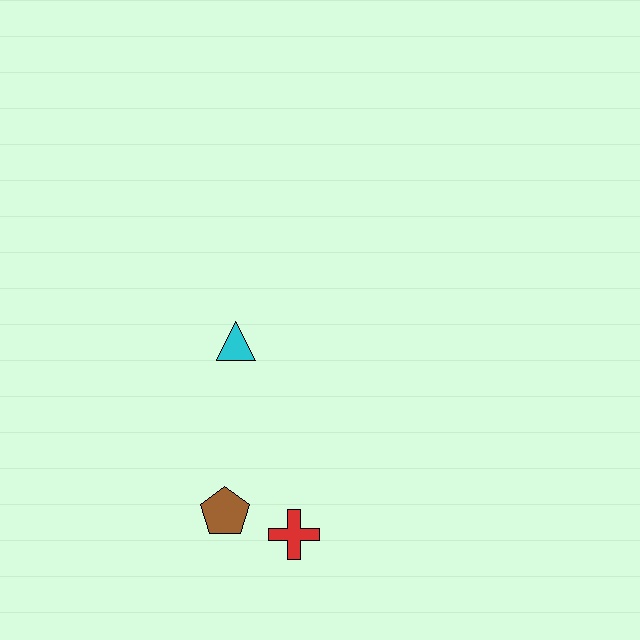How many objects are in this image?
There are 3 objects.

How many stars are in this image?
There are no stars.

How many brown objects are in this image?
There is 1 brown object.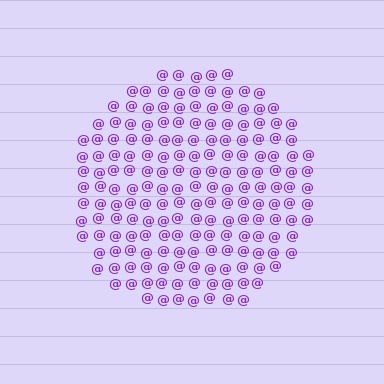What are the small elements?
The small elements are at signs.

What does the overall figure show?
The overall figure shows a circle.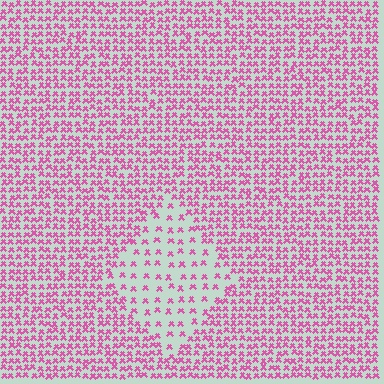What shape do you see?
I see a diamond.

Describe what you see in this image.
The image contains small pink elements arranged at two different densities. A diamond-shaped region is visible where the elements are less densely packed than the surrounding area.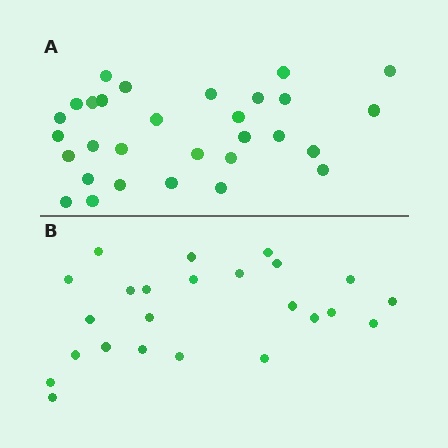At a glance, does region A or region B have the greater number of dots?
Region A (the top region) has more dots.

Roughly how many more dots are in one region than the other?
Region A has about 6 more dots than region B.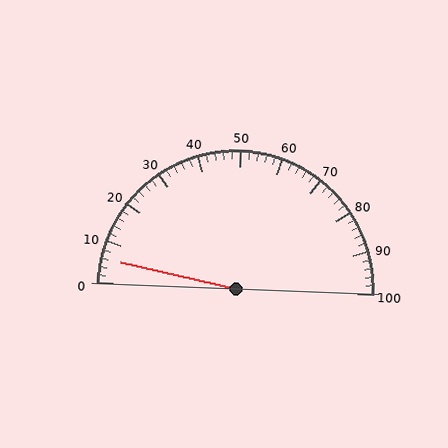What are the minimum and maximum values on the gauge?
The gauge ranges from 0 to 100.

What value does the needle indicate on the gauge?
The needle indicates approximately 6.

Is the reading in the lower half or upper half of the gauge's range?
The reading is in the lower half of the range (0 to 100).